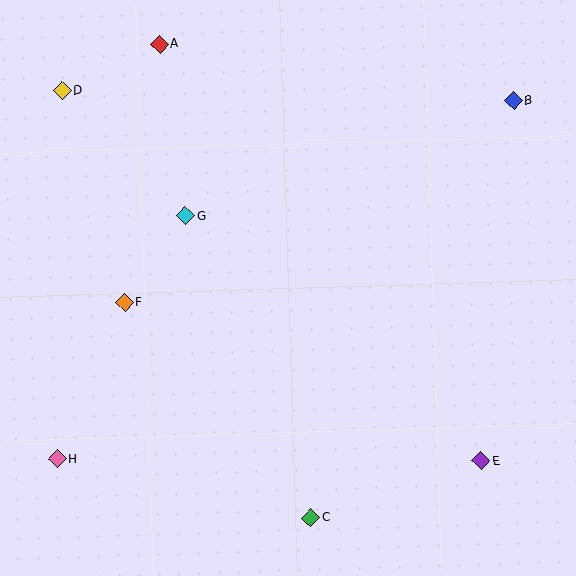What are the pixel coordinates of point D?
Point D is at (62, 90).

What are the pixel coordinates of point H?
Point H is at (57, 459).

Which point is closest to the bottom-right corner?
Point E is closest to the bottom-right corner.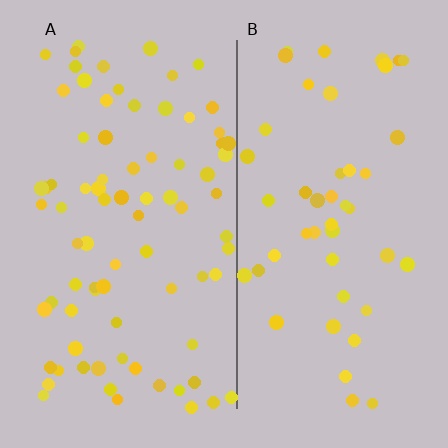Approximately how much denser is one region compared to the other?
Approximately 1.7× — region A over region B.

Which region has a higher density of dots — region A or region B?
A (the left).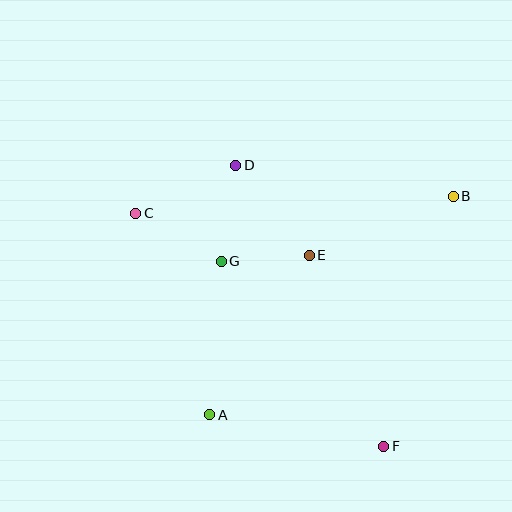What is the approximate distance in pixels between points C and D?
The distance between C and D is approximately 111 pixels.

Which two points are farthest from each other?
Points C and F are farthest from each other.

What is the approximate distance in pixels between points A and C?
The distance between A and C is approximately 215 pixels.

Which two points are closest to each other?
Points E and G are closest to each other.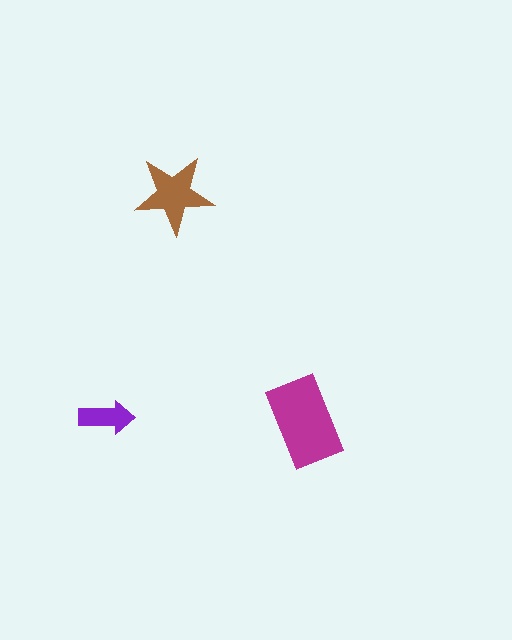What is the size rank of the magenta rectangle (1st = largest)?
1st.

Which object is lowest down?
The magenta rectangle is bottommost.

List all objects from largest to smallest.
The magenta rectangle, the brown star, the purple arrow.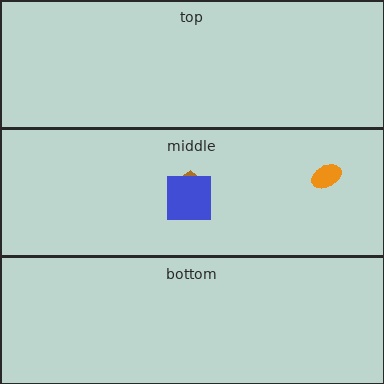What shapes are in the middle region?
The orange ellipse, the brown pentagon, the blue square.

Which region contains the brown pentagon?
The middle region.